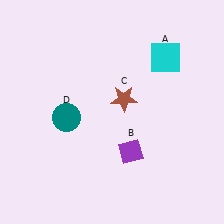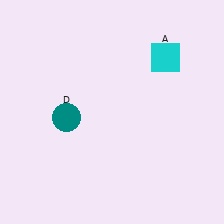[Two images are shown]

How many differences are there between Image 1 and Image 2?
There are 2 differences between the two images.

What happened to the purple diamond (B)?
The purple diamond (B) was removed in Image 2. It was in the bottom-right area of Image 1.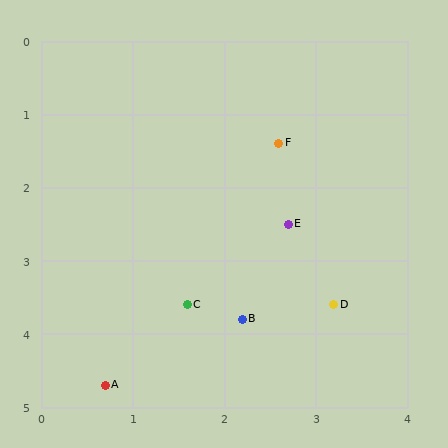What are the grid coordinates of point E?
Point E is at approximately (2.7, 2.5).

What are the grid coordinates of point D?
Point D is at approximately (3.2, 3.6).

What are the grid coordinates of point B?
Point B is at approximately (2.2, 3.8).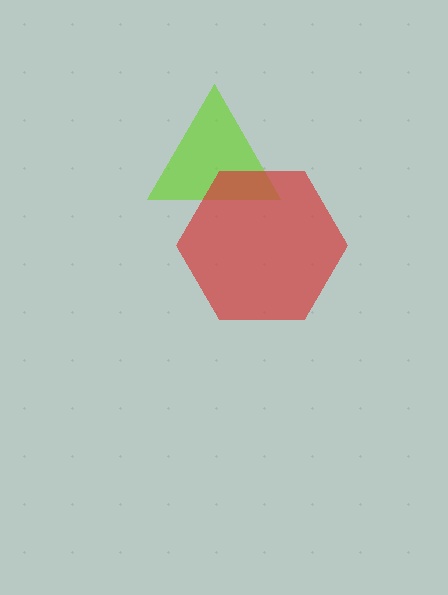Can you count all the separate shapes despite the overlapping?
Yes, there are 2 separate shapes.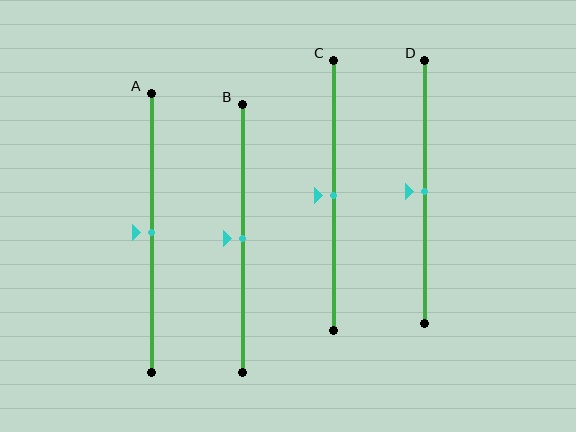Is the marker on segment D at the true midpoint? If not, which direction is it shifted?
Yes, the marker on segment D is at the true midpoint.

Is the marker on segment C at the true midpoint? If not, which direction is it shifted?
Yes, the marker on segment C is at the true midpoint.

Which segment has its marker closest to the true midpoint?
Segment A has its marker closest to the true midpoint.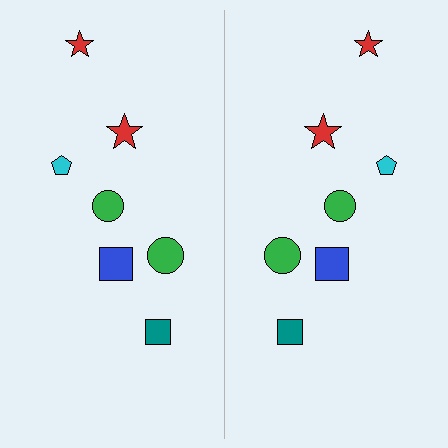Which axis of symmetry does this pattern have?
The pattern has a vertical axis of symmetry running through the center of the image.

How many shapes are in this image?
There are 14 shapes in this image.